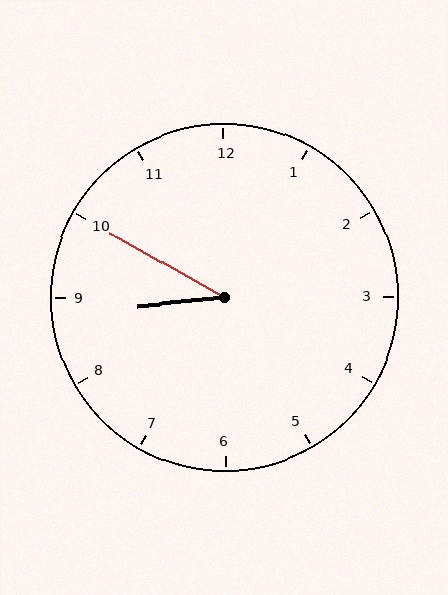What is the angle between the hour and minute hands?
Approximately 35 degrees.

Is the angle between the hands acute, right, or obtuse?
It is acute.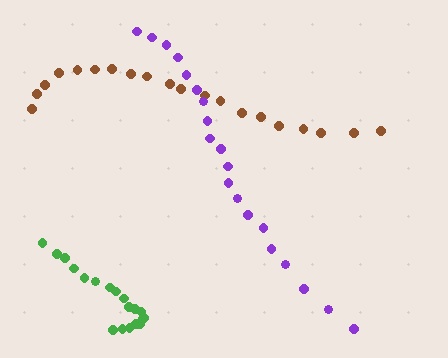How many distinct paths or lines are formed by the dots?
There are 3 distinct paths.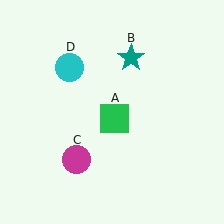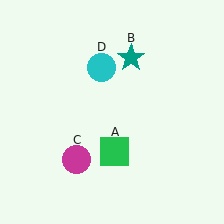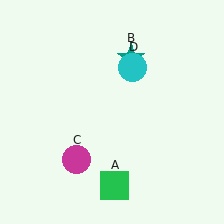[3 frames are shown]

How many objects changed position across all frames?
2 objects changed position: green square (object A), cyan circle (object D).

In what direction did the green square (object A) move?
The green square (object A) moved down.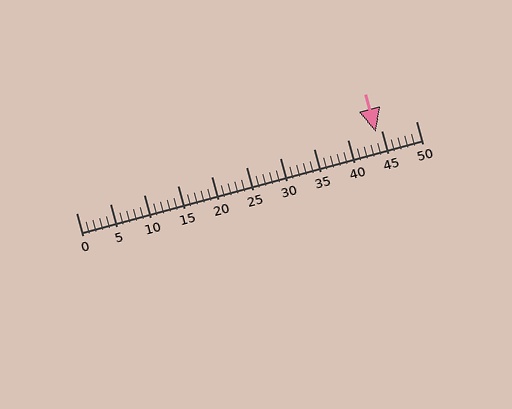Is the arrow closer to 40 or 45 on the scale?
The arrow is closer to 45.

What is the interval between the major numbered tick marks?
The major tick marks are spaced 5 units apart.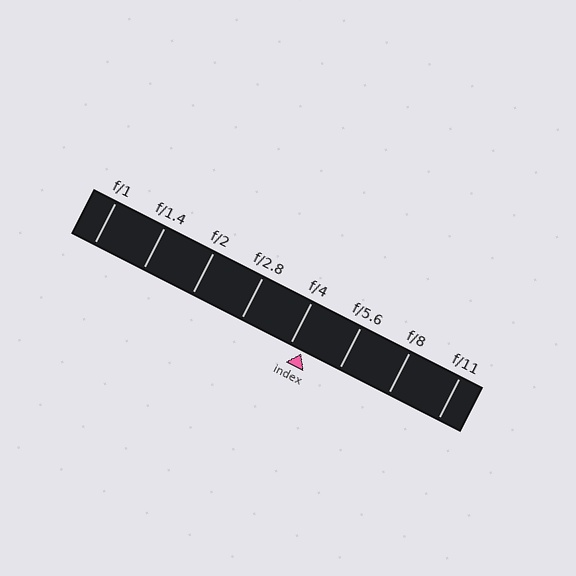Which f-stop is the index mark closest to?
The index mark is closest to f/4.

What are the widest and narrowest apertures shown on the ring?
The widest aperture shown is f/1 and the narrowest is f/11.